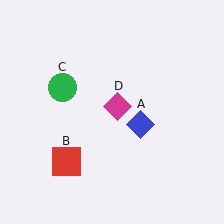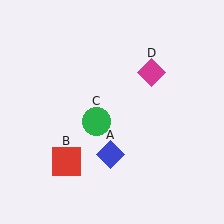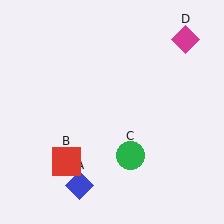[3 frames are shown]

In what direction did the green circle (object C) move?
The green circle (object C) moved down and to the right.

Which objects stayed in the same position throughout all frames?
Red square (object B) remained stationary.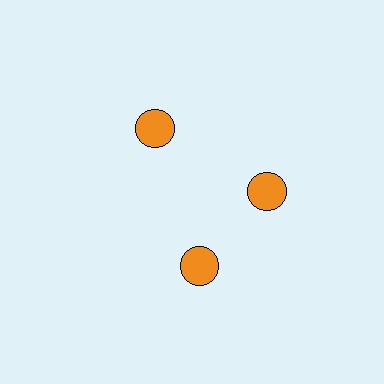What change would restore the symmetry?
The symmetry would be restored by rotating it back into even spacing with its neighbors so that all 3 circles sit at equal angles and equal distance from the center.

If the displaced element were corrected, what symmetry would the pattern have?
It would have 3-fold rotational symmetry — the pattern would map onto itself every 120 degrees.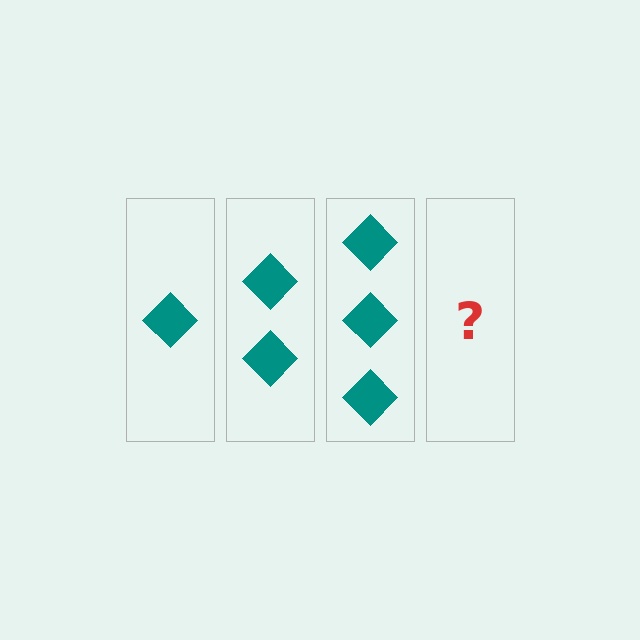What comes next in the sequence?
The next element should be 4 diamonds.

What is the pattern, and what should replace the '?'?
The pattern is that each step adds one more diamond. The '?' should be 4 diamonds.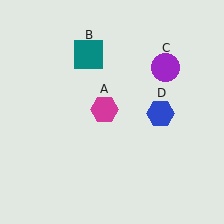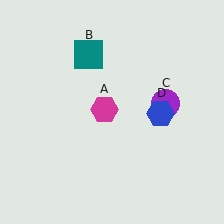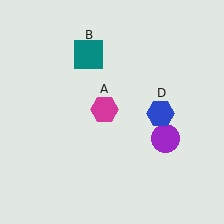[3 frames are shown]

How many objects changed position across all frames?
1 object changed position: purple circle (object C).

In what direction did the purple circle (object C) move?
The purple circle (object C) moved down.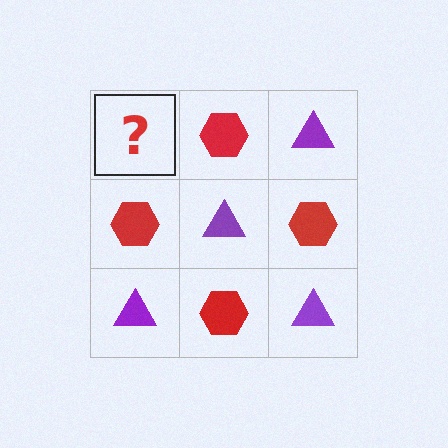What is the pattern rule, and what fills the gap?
The rule is that it alternates purple triangle and red hexagon in a checkerboard pattern. The gap should be filled with a purple triangle.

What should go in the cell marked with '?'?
The missing cell should contain a purple triangle.